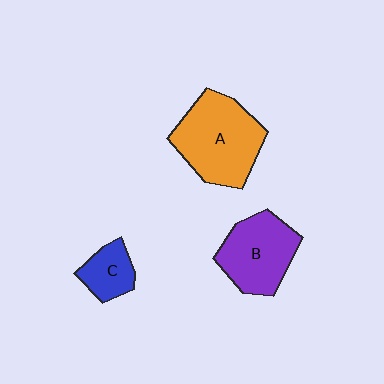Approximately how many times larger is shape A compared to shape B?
Approximately 1.3 times.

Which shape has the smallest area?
Shape C (blue).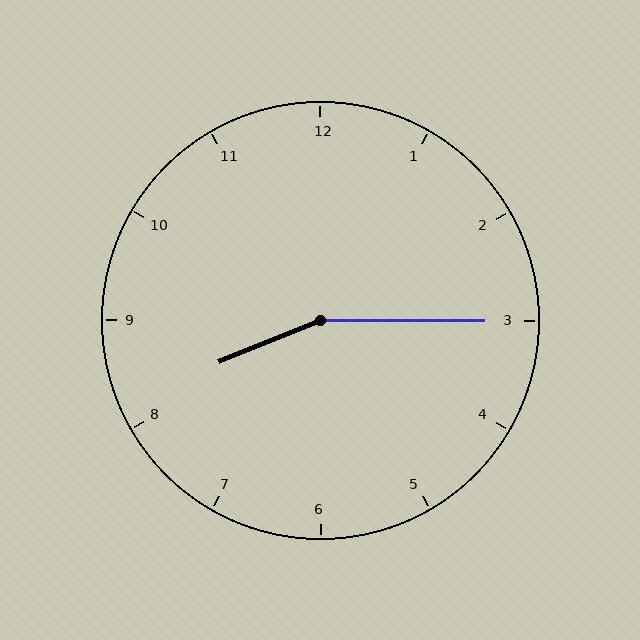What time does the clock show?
8:15.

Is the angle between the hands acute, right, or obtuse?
It is obtuse.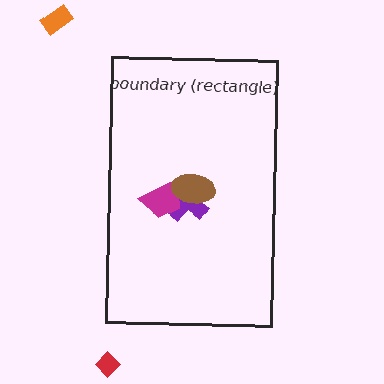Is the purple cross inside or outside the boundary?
Inside.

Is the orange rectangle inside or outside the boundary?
Outside.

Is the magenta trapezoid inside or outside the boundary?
Inside.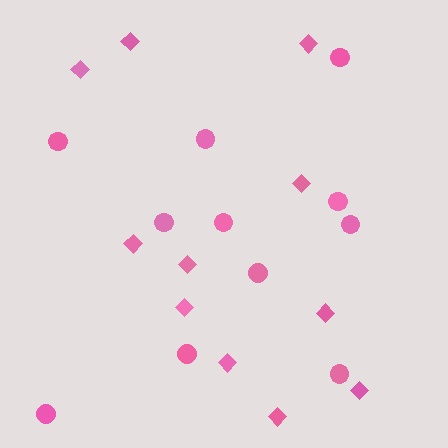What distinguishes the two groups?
There are 2 groups: one group of diamonds (11) and one group of circles (11).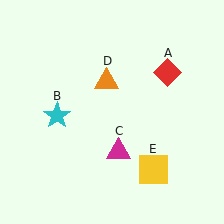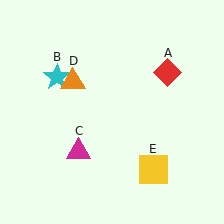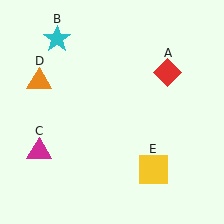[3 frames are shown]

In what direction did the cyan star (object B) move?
The cyan star (object B) moved up.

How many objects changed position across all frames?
3 objects changed position: cyan star (object B), magenta triangle (object C), orange triangle (object D).